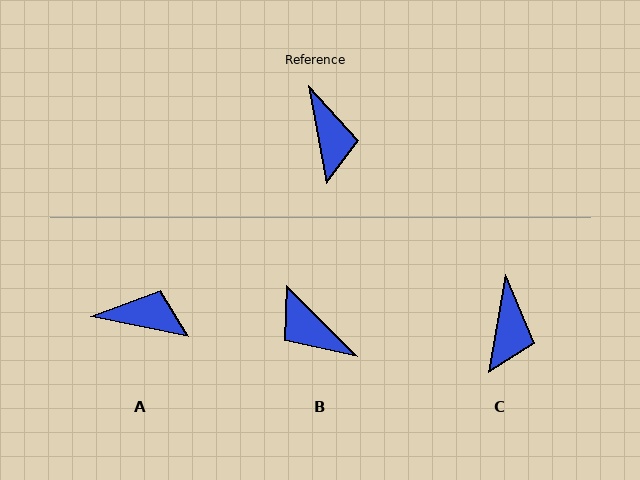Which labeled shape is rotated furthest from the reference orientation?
B, about 145 degrees away.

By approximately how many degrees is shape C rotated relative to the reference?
Approximately 20 degrees clockwise.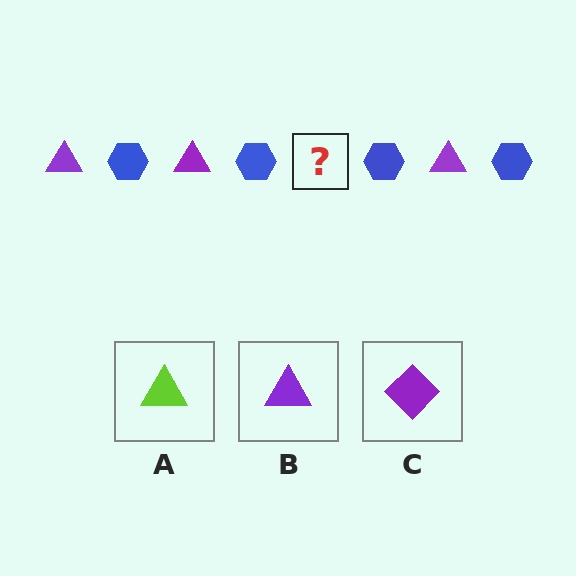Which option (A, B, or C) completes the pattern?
B.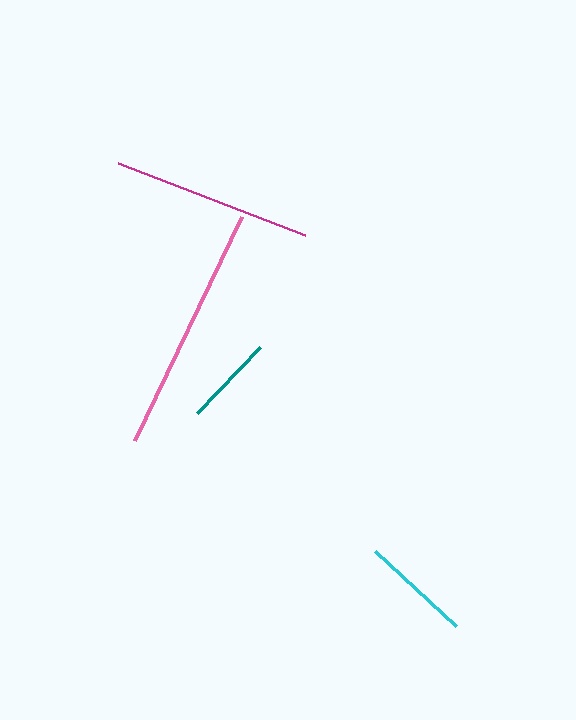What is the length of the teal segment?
The teal segment is approximately 91 pixels long.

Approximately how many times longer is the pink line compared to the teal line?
The pink line is approximately 2.7 times the length of the teal line.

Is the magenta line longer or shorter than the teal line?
The magenta line is longer than the teal line.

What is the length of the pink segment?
The pink segment is approximately 248 pixels long.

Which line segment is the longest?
The pink line is the longest at approximately 248 pixels.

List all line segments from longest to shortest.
From longest to shortest: pink, magenta, cyan, teal.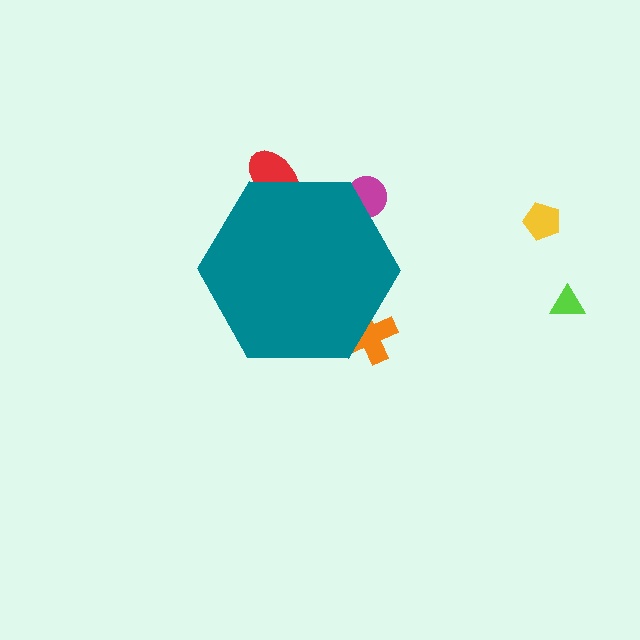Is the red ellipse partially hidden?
Yes, the red ellipse is partially hidden behind the teal hexagon.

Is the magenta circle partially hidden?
Yes, the magenta circle is partially hidden behind the teal hexagon.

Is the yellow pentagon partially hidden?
No, the yellow pentagon is fully visible.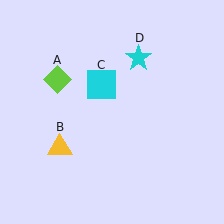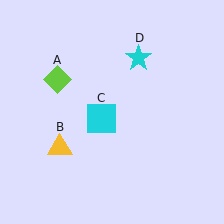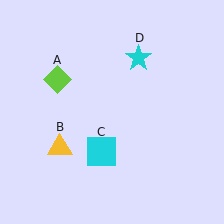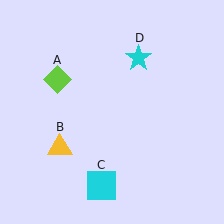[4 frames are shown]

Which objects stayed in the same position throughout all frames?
Lime diamond (object A) and yellow triangle (object B) and cyan star (object D) remained stationary.